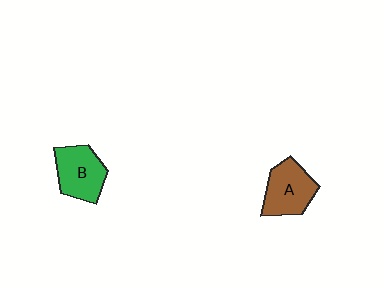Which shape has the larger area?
Shape B (green).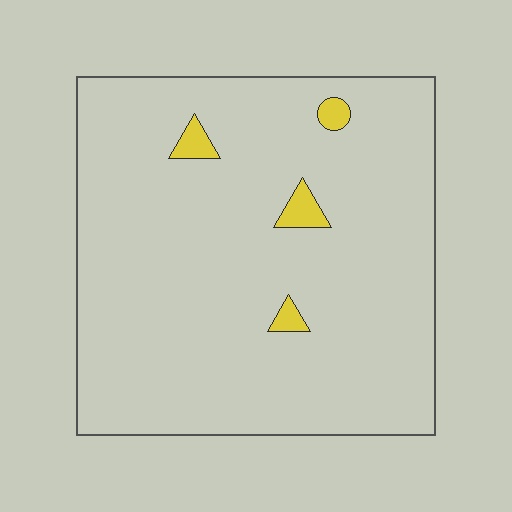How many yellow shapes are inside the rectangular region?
4.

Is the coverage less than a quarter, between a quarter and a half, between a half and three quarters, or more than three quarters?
Less than a quarter.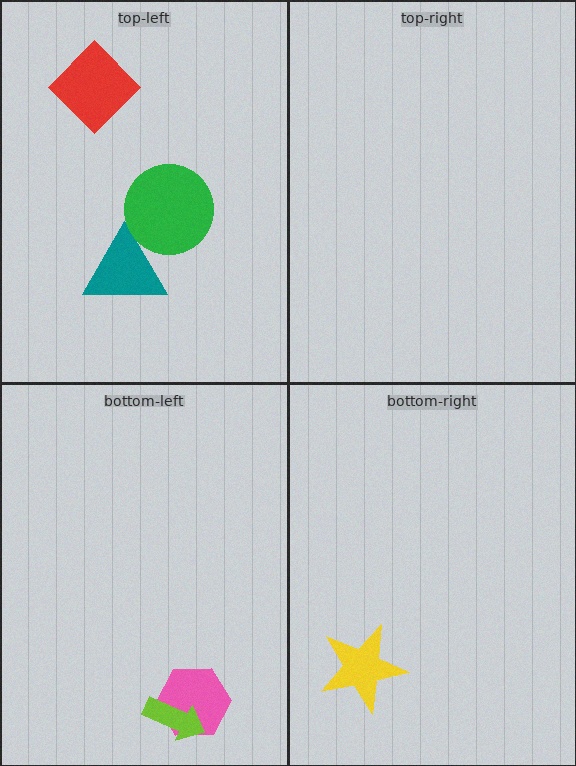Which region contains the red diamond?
The top-left region.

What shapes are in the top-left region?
The teal triangle, the red diamond, the green circle.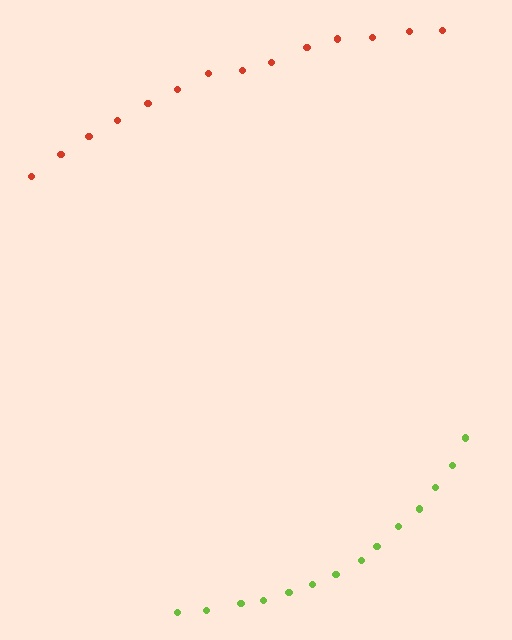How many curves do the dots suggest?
There are 2 distinct paths.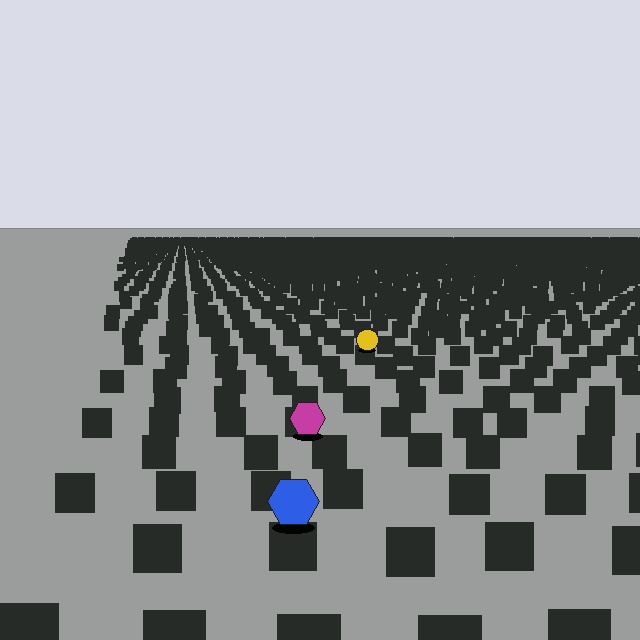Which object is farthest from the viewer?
The yellow circle is farthest from the viewer. It appears smaller and the ground texture around it is denser.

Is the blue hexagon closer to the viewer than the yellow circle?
Yes. The blue hexagon is closer — you can tell from the texture gradient: the ground texture is coarser near it.